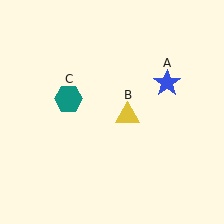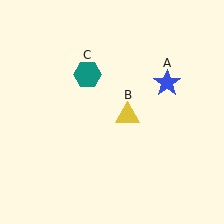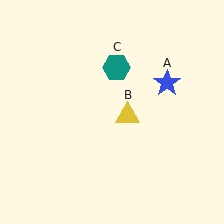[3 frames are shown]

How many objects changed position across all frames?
1 object changed position: teal hexagon (object C).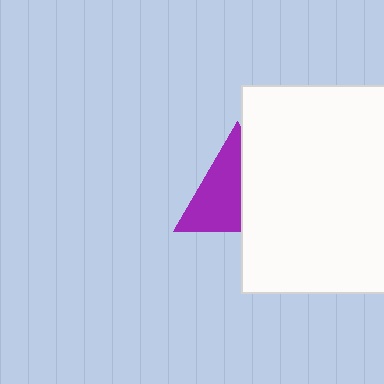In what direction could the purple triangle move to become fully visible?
The purple triangle could move left. That would shift it out from behind the white rectangle entirely.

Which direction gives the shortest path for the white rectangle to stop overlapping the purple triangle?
Moving right gives the shortest separation.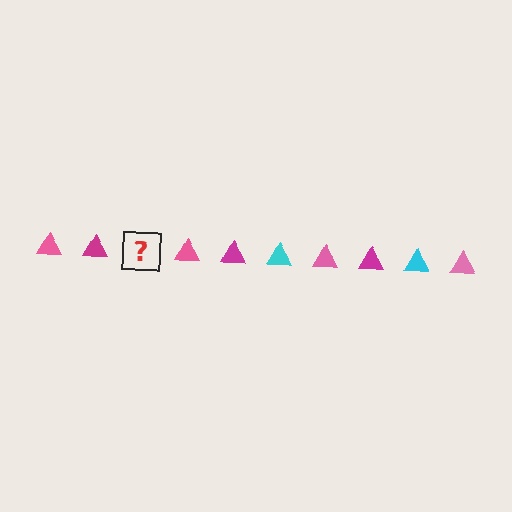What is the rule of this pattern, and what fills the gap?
The rule is that the pattern cycles through pink, magenta, cyan triangles. The gap should be filled with a cyan triangle.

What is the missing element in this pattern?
The missing element is a cyan triangle.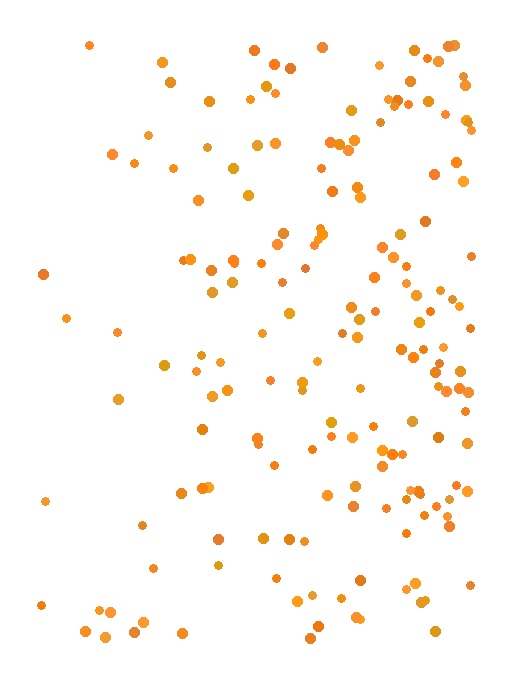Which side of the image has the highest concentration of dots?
The right.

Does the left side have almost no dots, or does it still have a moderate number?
Still a moderate number, just noticeably fewer than the right.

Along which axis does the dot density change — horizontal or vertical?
Horizontal.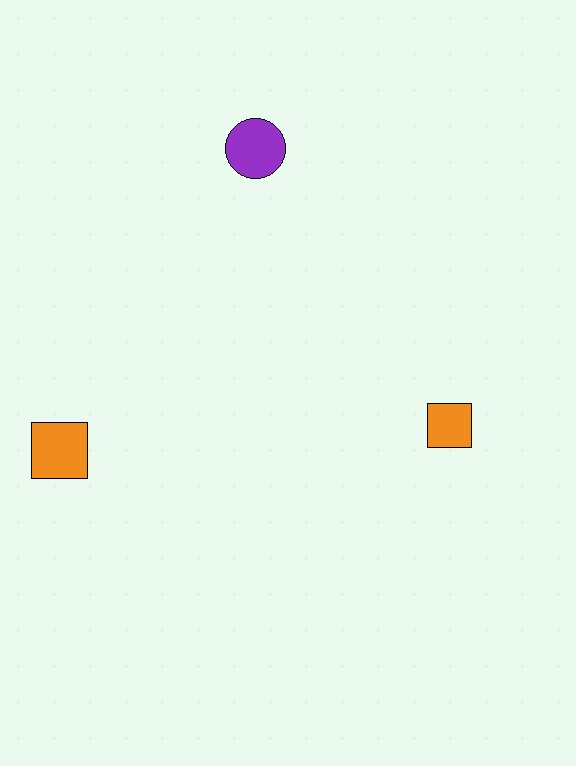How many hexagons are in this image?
There are no hexagons.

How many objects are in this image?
There are 3 objects.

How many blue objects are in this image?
There are no blue objects.